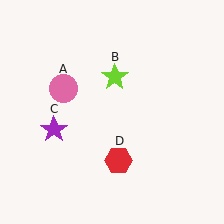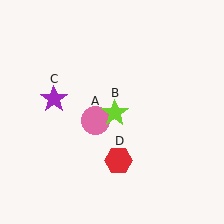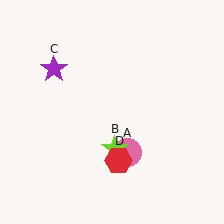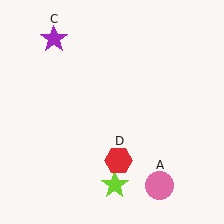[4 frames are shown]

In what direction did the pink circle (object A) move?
The pink circle (object A) moved down and to the right.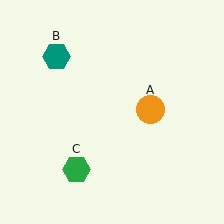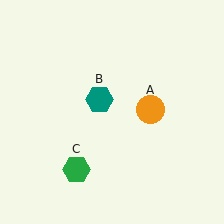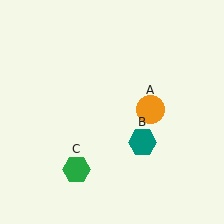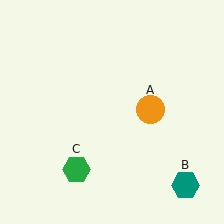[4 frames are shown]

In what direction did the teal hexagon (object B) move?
The teal hexagon (object B) moved down and to the right.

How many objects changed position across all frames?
1 object changed position: teal hexagon (object B).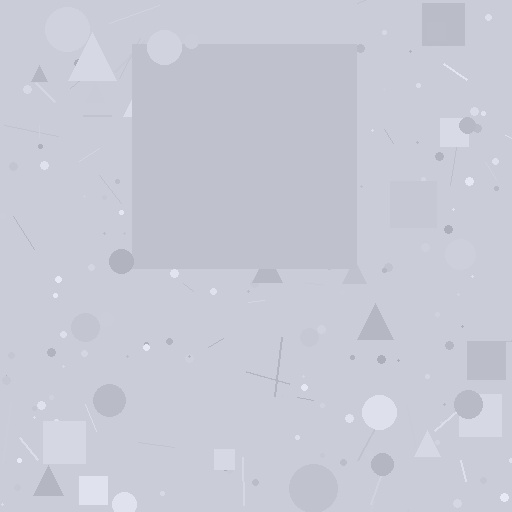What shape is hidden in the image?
A square is hidden in the image.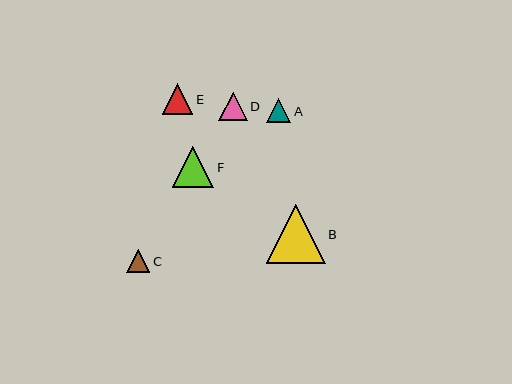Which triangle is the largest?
Triangle B is the largest with a size of approximately 59 pixels.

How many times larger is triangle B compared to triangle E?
Triangle B is approximately 1.9 times the size of triangle E.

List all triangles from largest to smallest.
From largest to smallest: B, F, E, D, A, C.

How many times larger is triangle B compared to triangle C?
Triangle B is approximately 2.6 times the size of triangle C.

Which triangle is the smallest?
Triangle C is the smallest with a size of approximately 23 pixels.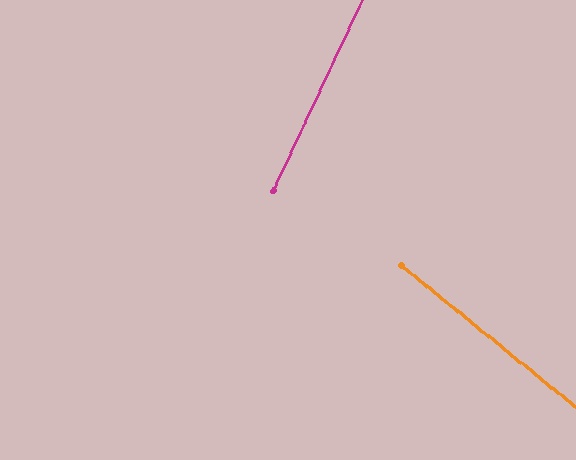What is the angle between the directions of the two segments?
Approximately 76 degrees.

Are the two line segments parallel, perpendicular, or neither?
Neither parallel nor perpendicular — they differ by about 76°.